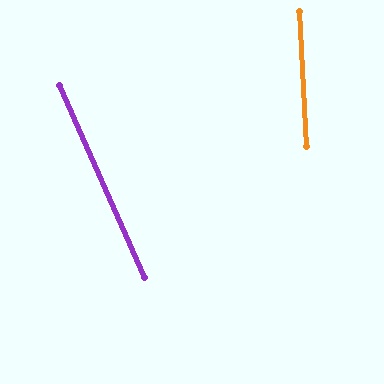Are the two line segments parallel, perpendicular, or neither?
Neither parallel nor perpendicular — they differ by about 21°.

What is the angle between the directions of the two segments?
Approximately 21 degrees.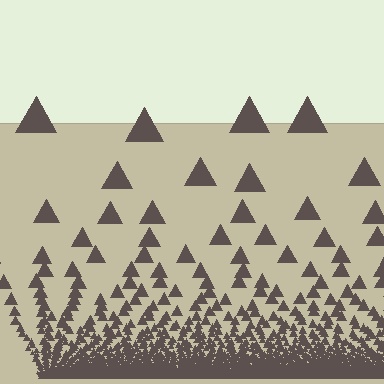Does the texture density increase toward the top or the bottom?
Density increases toward the bottom.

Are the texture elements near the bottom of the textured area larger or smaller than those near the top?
Smaller. The gradient is inverted — elements near the bottom are smaller and denser.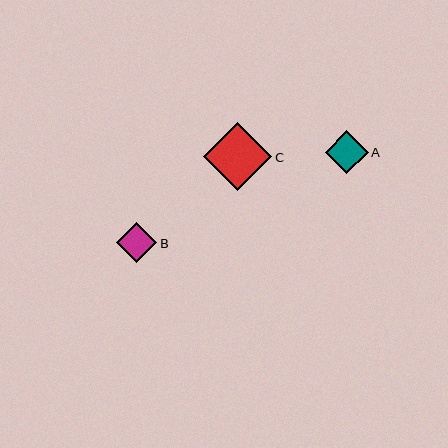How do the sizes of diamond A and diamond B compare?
Diamond A and diamond B are approximately the same size.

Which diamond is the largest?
Diamond C is the largest with a size of approximately 68 pixels.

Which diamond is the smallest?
Diamond B is the smallest with a size of approximately 40 pixels.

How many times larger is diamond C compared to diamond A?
Diamond C is approximately 1.6 times the size of diamond A.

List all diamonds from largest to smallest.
From largest to smallest: C, A, B.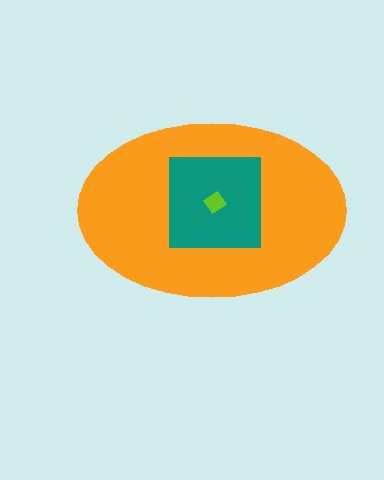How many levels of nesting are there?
3.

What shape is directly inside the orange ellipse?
The teal square.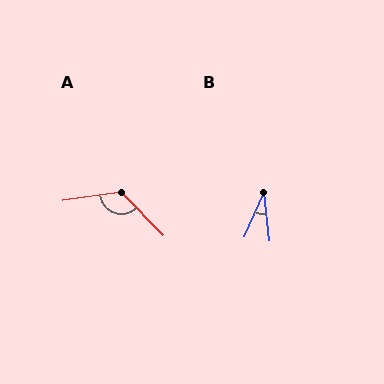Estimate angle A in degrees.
Approximately 126 degrees.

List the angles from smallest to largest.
B (30°), A (126°).